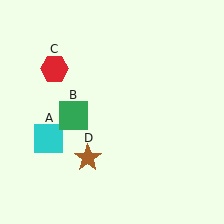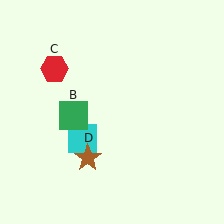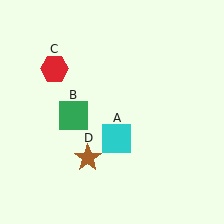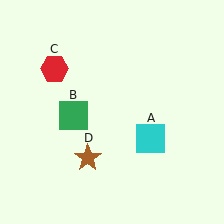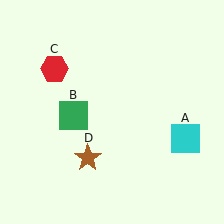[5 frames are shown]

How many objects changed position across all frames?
1 object changed position: cyan square (object A).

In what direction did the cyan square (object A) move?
The cyan square (object A) moved right.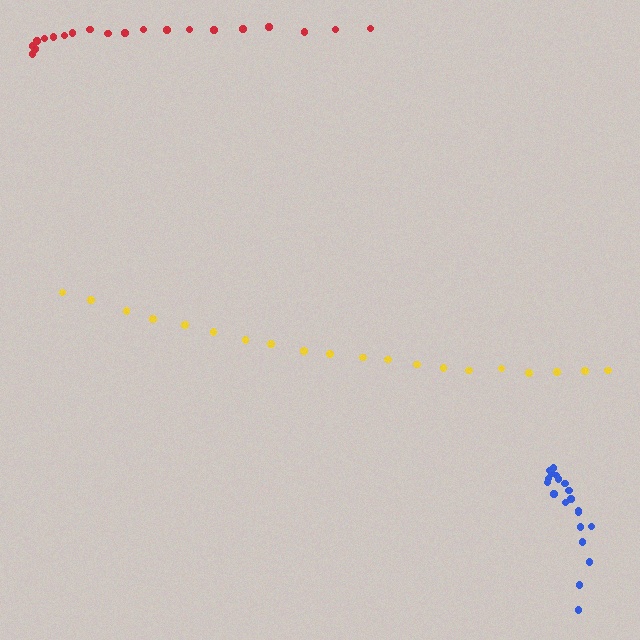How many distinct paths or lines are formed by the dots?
There are 3 distinct paths.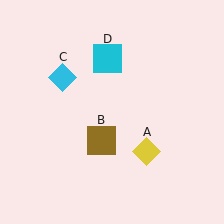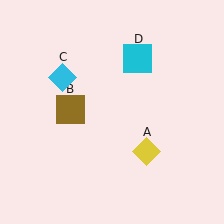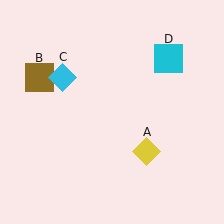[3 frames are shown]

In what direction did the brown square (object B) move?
The brown square (object B) moved up and to the left.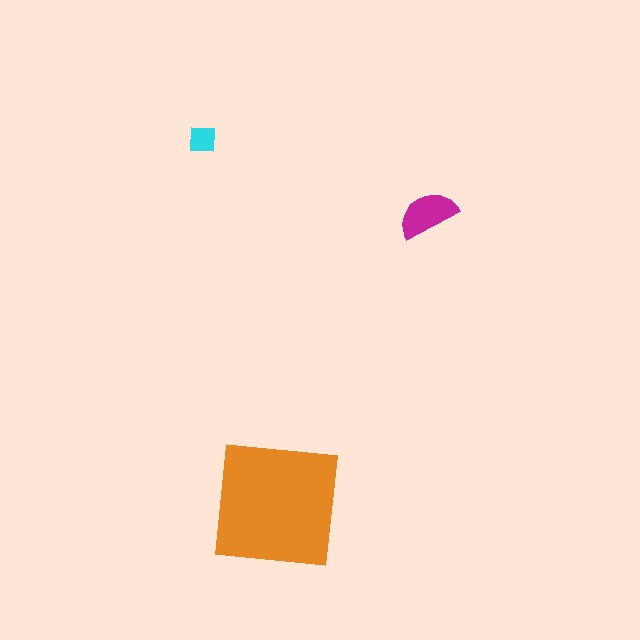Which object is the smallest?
The cyan square.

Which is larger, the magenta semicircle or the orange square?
The orange square.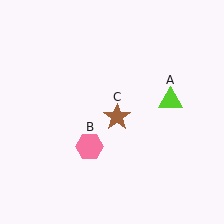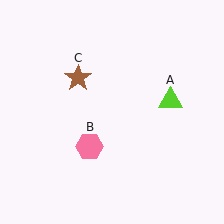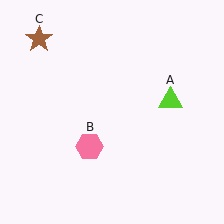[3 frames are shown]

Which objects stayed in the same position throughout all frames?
Lime triangle (object A) and pink hexagon (object B) remained stationary.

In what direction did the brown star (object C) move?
The brown star (object C) moved up and to the left.